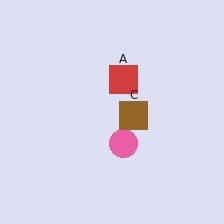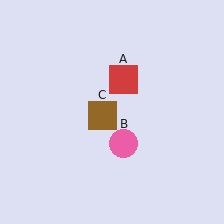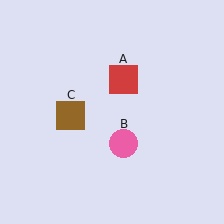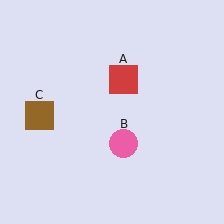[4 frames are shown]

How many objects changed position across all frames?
1 object changed position: brown square (object C).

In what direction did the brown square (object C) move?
The brown square (object C) moved left.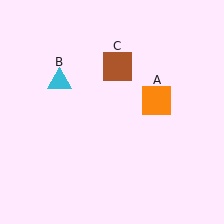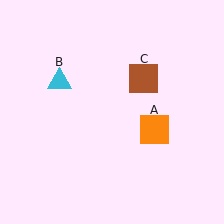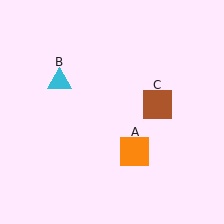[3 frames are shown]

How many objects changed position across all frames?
2 objects changed position: orange square (object A), brown square (object C).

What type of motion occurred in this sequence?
The orange square (object A), brown square (object C) rotated clockwise around the center of the scene.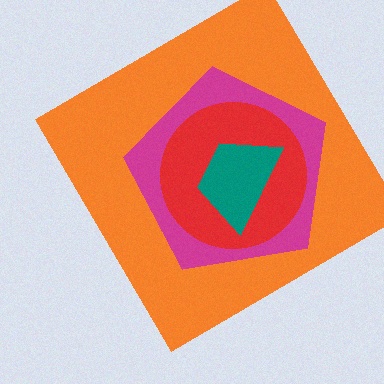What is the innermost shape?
The teal trapezoid.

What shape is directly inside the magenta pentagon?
The red circle.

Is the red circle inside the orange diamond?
Yes.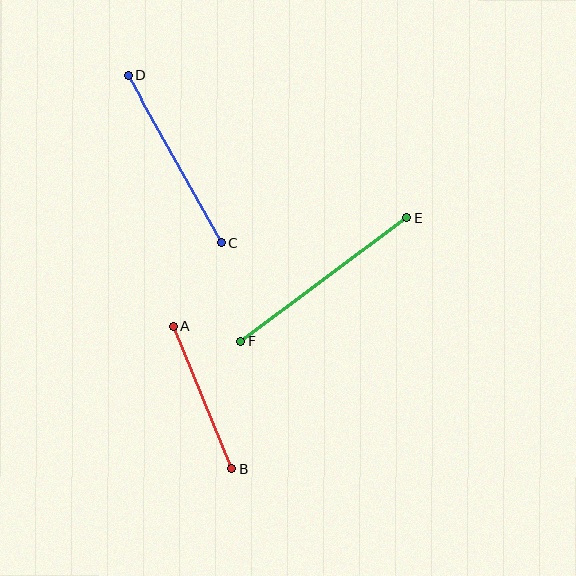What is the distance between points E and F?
The distance is approximately 207 pixels.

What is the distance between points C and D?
The distance is approximately 192 pixels.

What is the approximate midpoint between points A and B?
The midpoint is at approximately (202, 397) pixels.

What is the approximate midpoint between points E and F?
The midpoint is at approximately (324, 280) pixels.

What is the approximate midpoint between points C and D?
The midpoint is at approximately (175, 159) pixels.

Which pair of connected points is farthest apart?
Points E and F are farthest apart.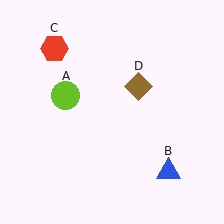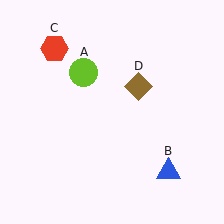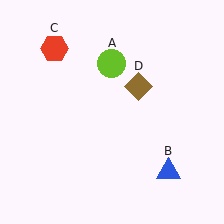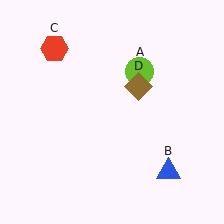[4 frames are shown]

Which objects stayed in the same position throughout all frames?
Blue triangle (object B) and red hexagon (object C) and brown diamond (object D) remained stationary.